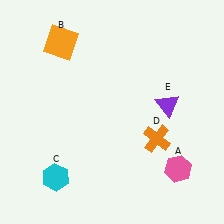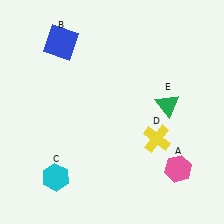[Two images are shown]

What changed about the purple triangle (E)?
In Image 1, E is purple. In Image 2, it changed to green.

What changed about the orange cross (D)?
In Image 1, D is orange. In Image 2, it changed to yellow.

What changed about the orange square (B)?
In Image 1, B is orange. In Image 2, it changed to blue.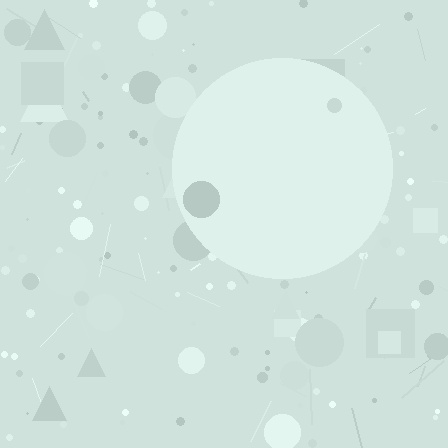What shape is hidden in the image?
A circle is hidden in the image.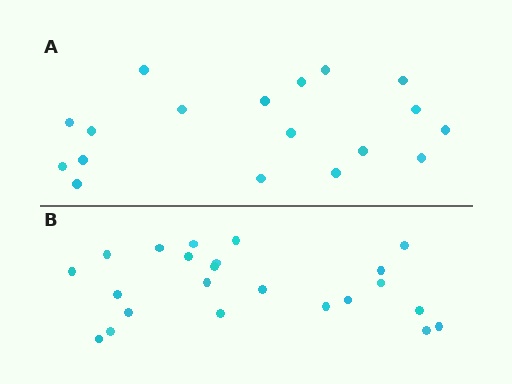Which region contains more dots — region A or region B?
Region B (the bottom region) has more dots.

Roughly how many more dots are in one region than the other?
Region B has about 5 more dots than region A.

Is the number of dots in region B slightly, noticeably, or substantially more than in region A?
Region B has noticeably more, but not dramatically so. The ratio is roughly 1.3 to 1.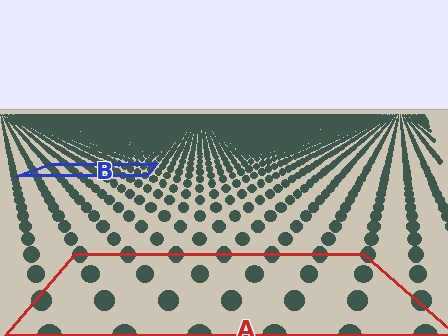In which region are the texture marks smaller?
The texture marks are smaller in region B, because it is farther away.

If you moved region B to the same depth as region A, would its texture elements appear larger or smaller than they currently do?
They would appear larger. At a closer depth, the same texture elements are projected at a bigger on-screen size.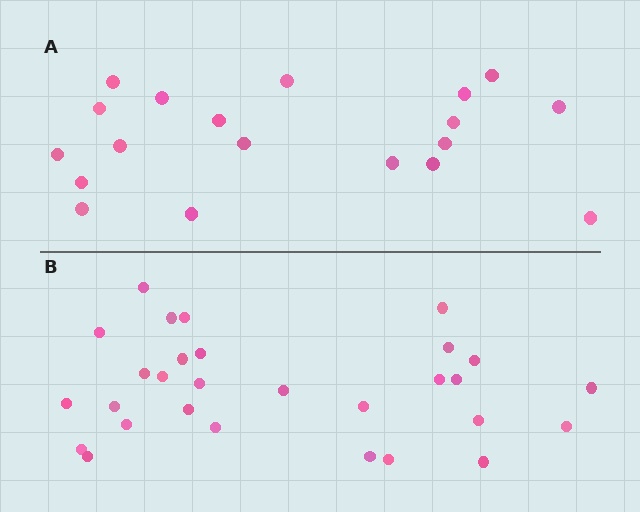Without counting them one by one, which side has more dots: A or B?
Region B (the bottom region) has more dots.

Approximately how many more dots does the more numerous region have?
Region B has roughly 10 or so more dots than region A.